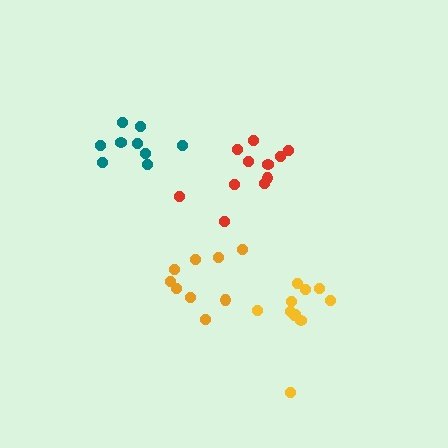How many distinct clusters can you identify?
There are 4 distinct clusters.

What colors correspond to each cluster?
The clusters are colored: orange, red, yellow, teal.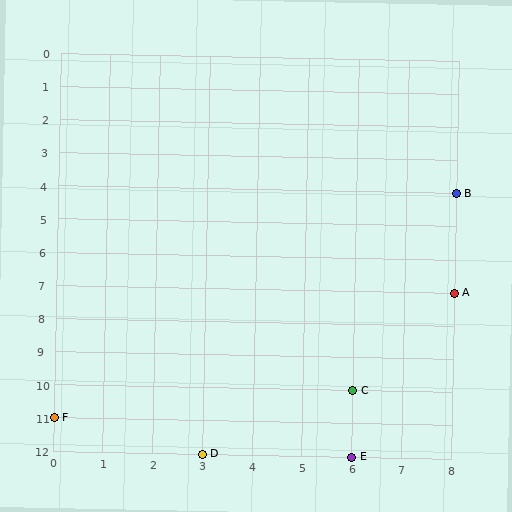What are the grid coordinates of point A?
Point A is at grid coordinates (8, 7).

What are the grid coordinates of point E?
Point E is at grid coordinates (6, 12).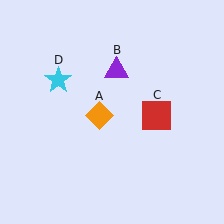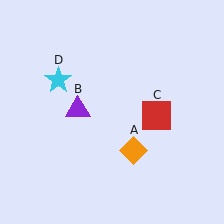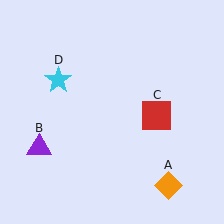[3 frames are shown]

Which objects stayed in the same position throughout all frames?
Red square (object C) and cyan star (object D) remained stationary.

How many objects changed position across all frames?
2 objects changed position: orange diamond (object A), purple triangle (object B).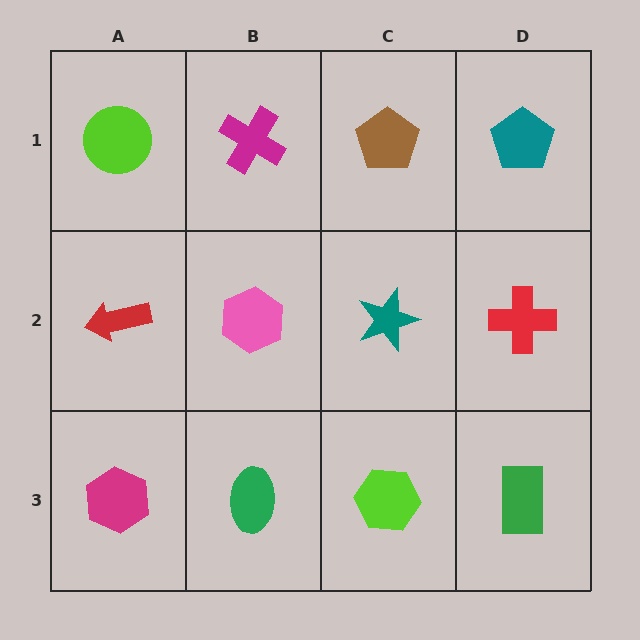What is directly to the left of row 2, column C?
A pink hexagon.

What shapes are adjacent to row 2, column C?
A brown pentagon (row 1, column C), a lime hexagon (row 3, column C), a pink hexagon (row 2, column B), a red cross (row 2, column D).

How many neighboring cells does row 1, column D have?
2.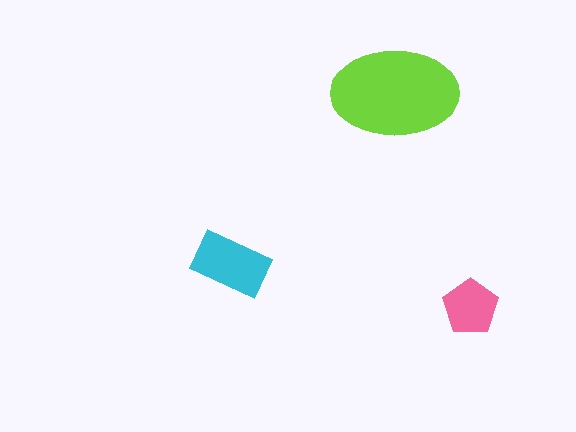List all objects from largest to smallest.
The lime ellipse, the cyan rectangle, the pink pentagon.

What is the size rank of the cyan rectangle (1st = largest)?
2nd.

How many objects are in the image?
There are 3 objects in the image.